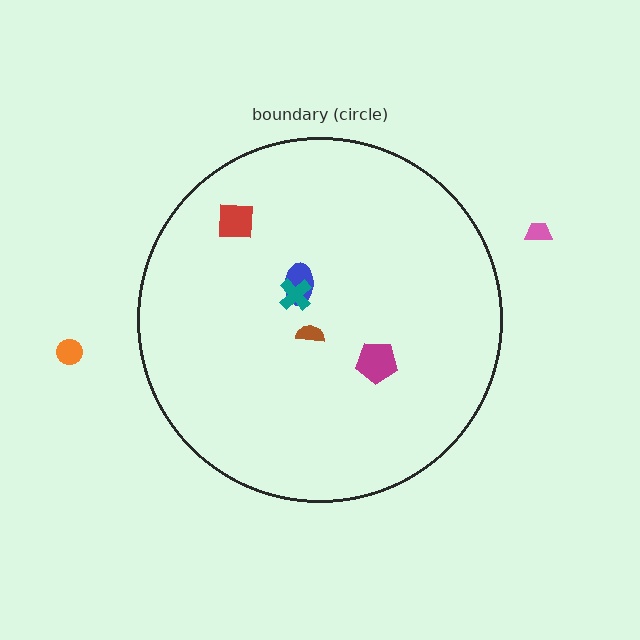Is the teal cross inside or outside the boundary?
Inside.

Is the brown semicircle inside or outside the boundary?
Inside.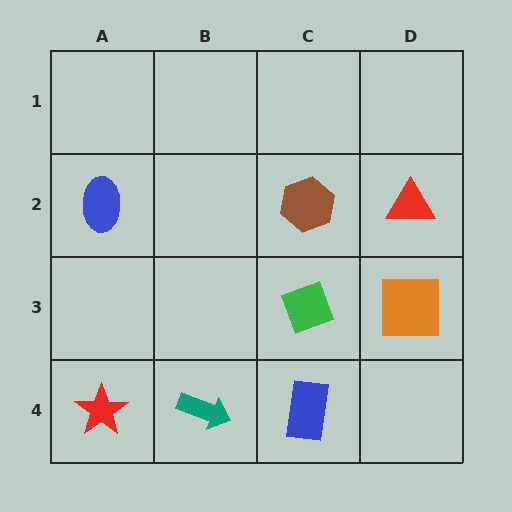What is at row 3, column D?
An orange square.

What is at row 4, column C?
A blue rectangle.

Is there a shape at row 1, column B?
No, that cell is empty.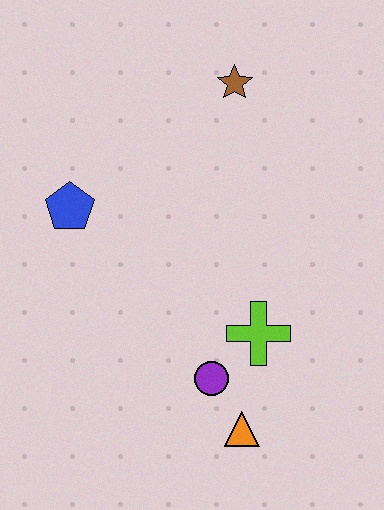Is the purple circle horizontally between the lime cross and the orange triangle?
No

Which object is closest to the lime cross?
The purple circle is closest to the lime cross.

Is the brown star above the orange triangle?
Yes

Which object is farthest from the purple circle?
The brown star is farthest from the purple circle.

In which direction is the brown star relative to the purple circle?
The brown star is above the purple circle.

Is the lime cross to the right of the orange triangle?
Yes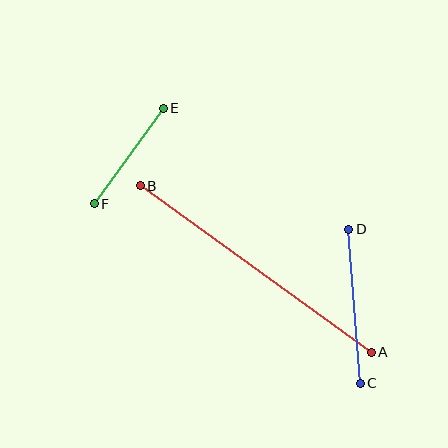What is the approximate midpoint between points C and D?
The midpoint is at approximately (354, 306) pixels.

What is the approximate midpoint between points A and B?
The midpoint is at approximately (256, 269) pixels.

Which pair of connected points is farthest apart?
Points A and B are farthest apart.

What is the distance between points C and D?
The distance is approximately 154 pixels.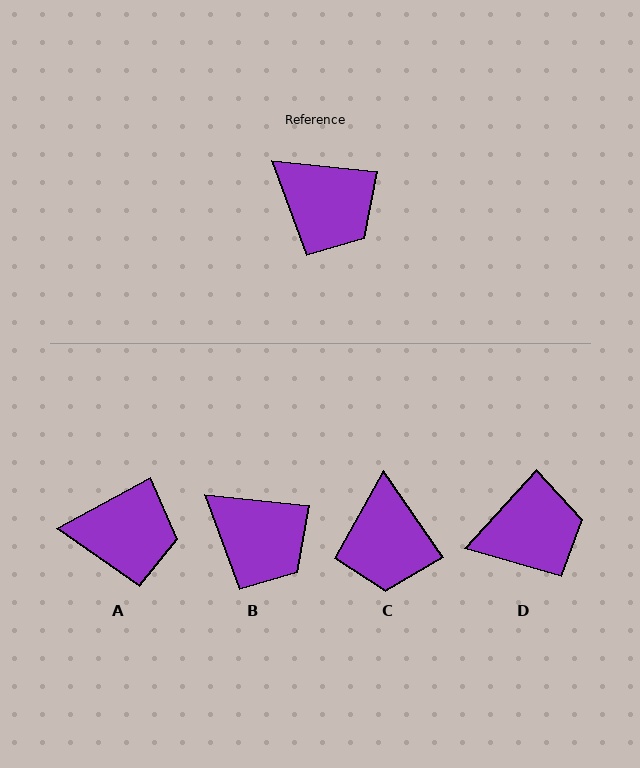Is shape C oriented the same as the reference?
No, it is off by about 50 degrees.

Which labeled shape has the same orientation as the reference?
B.